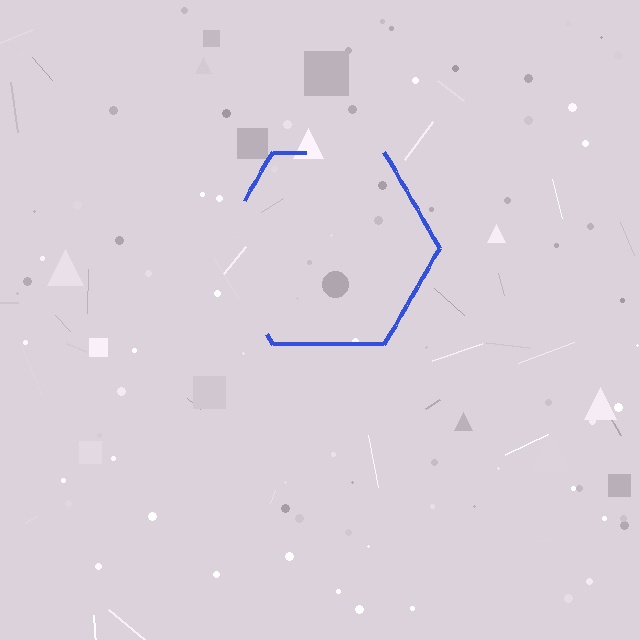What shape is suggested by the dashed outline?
The dashed outline suggests a hexagon.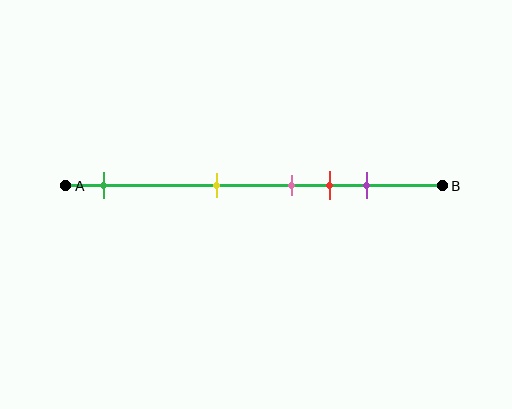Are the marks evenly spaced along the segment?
No, the marks are not evenly spaced.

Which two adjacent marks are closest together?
The pink and red marks are the closest adjacent pair.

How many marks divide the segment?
There are 5 marks dividing the segment.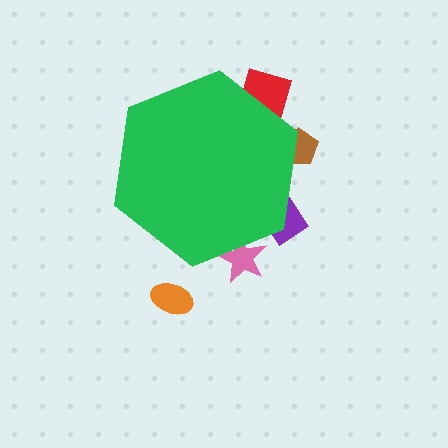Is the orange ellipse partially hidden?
No, the orange ellipse is fully visible.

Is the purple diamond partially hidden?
Yes, the purple diamond is partially hidden behind the green hexagon.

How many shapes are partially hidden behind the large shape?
4 shapes are partially hidden.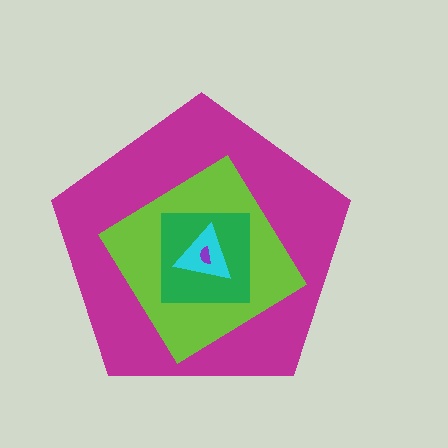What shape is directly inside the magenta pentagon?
The lime diamond.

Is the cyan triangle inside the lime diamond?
Yes.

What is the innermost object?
The purple semicircle.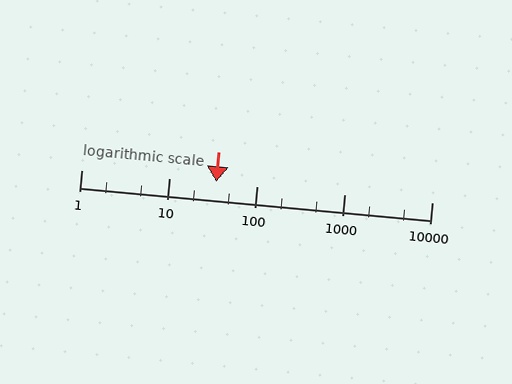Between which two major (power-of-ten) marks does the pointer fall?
The pointer is between 10 and 100.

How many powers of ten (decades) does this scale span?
The scale spans 4 decades, from 1 to 10000.